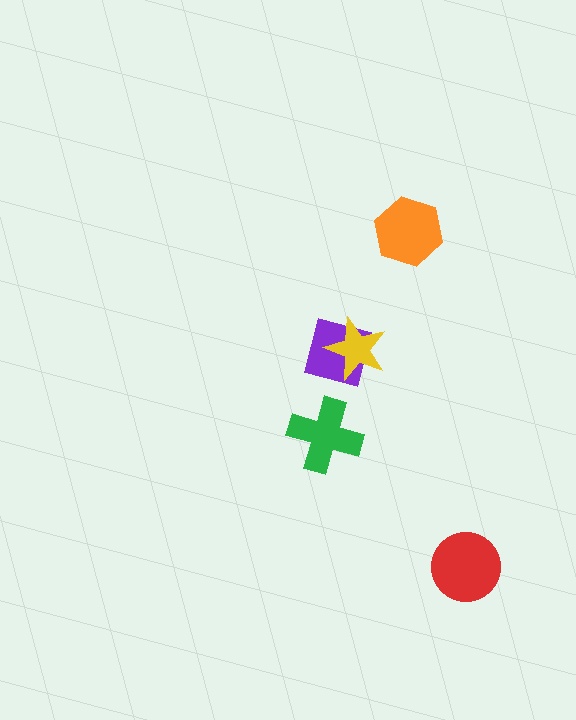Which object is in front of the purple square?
The yellow star is in front of the purple square.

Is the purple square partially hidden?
Yes, it is partially covered by another shape.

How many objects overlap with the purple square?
1 object overlaps with the purple square.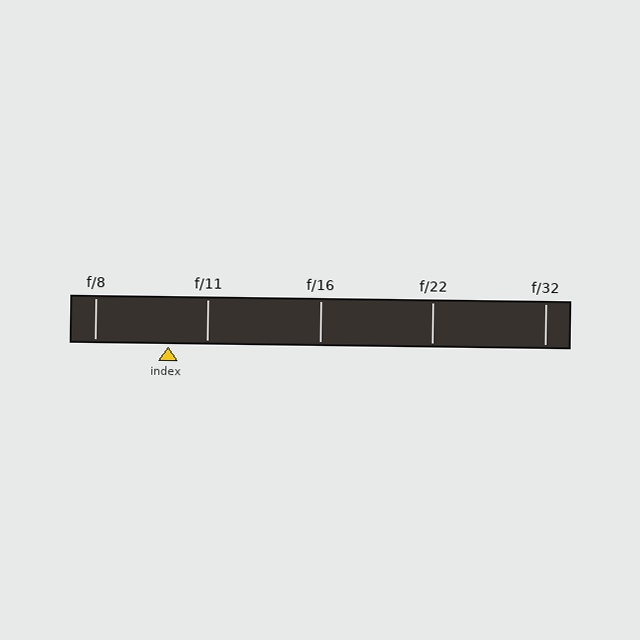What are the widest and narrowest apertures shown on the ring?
The widest aperture shown is f/8 and the narrowest is f/32.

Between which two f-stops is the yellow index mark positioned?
The index mark is between f/8 and f/11.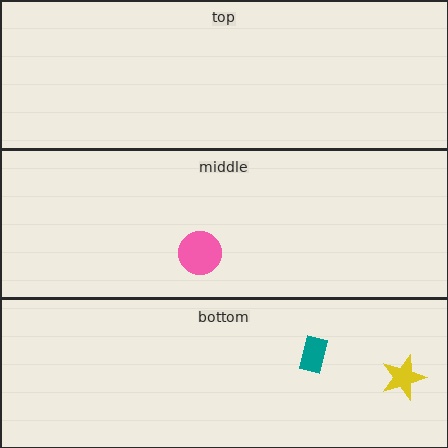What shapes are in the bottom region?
The yellow star, the teal rectangle.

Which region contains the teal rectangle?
The bottom region.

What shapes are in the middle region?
The pink circle.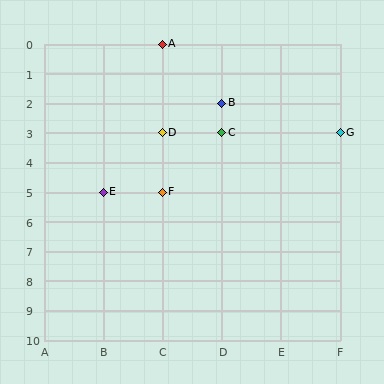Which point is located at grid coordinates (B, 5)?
Point E is at (B, 5).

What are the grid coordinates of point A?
Point A is at grid coordinates (C, 0).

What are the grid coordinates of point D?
Point D is at grid coordinates (C, 3).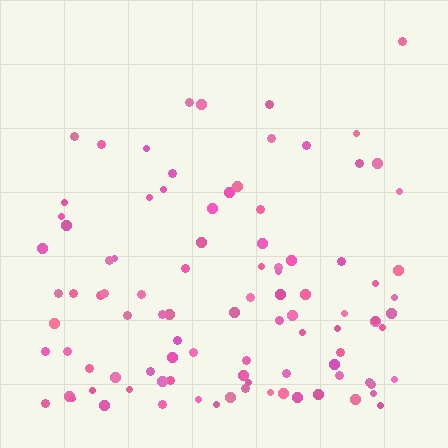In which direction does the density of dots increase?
From top to bottom, with the bottom side densest.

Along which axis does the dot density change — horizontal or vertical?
Vertical.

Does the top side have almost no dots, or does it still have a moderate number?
Still a moderate number, just noticeably fewer than the bottom.